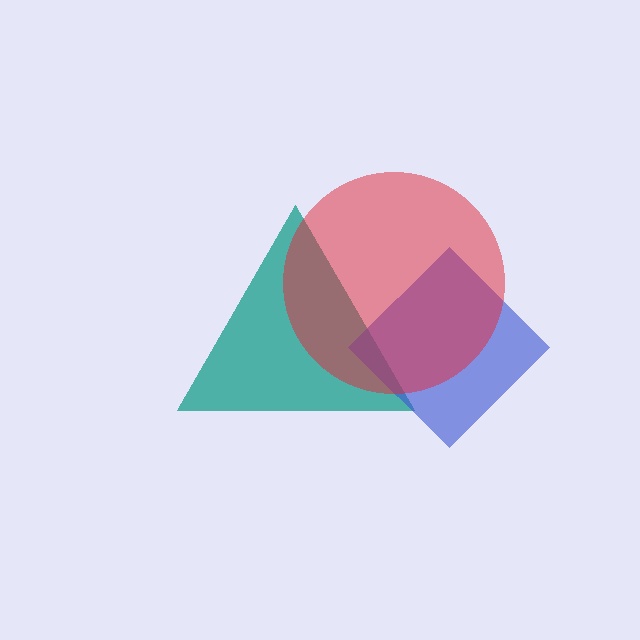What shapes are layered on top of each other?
The layered shapes are: a teal triangle, a blue diamond, a red circle.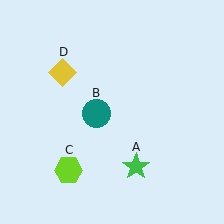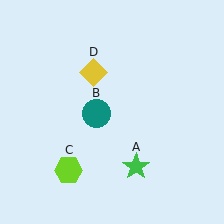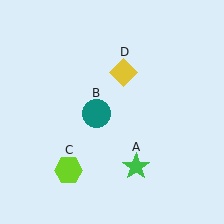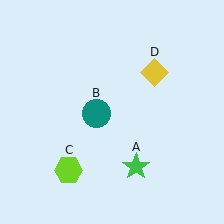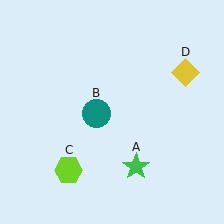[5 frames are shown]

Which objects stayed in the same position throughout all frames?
Green star (object A) and teal circle (object B) and lime hexagon (object C) remained stationary.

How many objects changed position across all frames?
1 object changed position: yellow diamond (object D).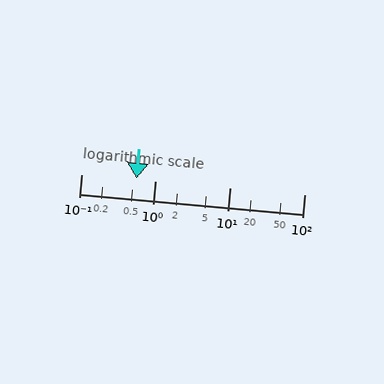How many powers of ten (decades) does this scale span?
The scale spans 3 decades, from 0.1 to 100.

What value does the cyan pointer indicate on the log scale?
The pointer indicates approximately 0.55.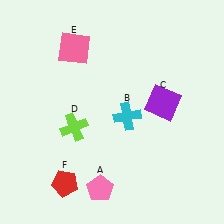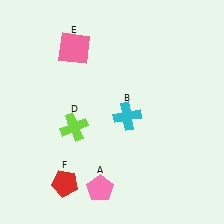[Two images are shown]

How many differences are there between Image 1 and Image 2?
There is 1 difference between the two images.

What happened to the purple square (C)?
The purple square (C) was removed in Image 2. It was in the top-right area of Image 1.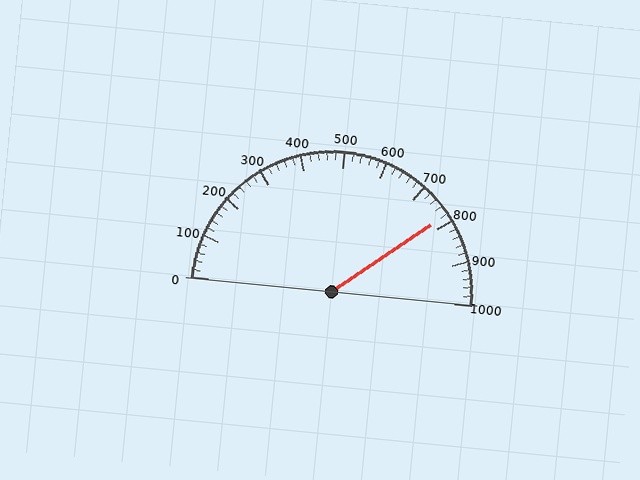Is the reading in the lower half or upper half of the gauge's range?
The reading is in the upper half of the range (0 to 1000).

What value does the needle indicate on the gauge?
The needle indicates approximately 780.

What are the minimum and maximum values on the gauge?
The gauge ranges from 0 to 1000.